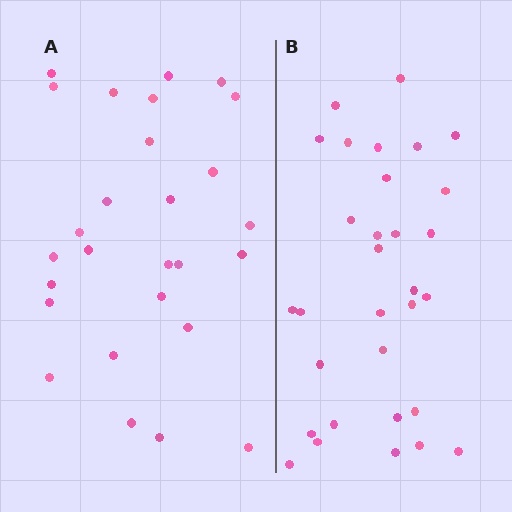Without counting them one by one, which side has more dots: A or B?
Region B (the right region) has more dots.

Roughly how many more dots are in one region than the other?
Region B has about 4 more dots than region A.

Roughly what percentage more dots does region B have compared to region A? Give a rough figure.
About 15% more.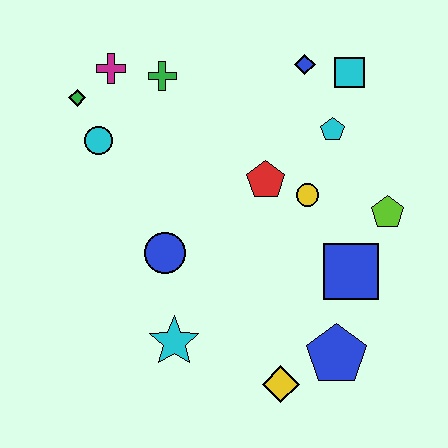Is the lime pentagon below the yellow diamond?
No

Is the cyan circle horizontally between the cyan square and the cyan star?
No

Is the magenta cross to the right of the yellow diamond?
No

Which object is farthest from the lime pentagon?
The green diamond is farthest from the lime pentagon.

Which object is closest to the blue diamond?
The cyan square is closest to the blue diamond.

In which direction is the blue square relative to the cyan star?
The blue square is to the right of the cyan star.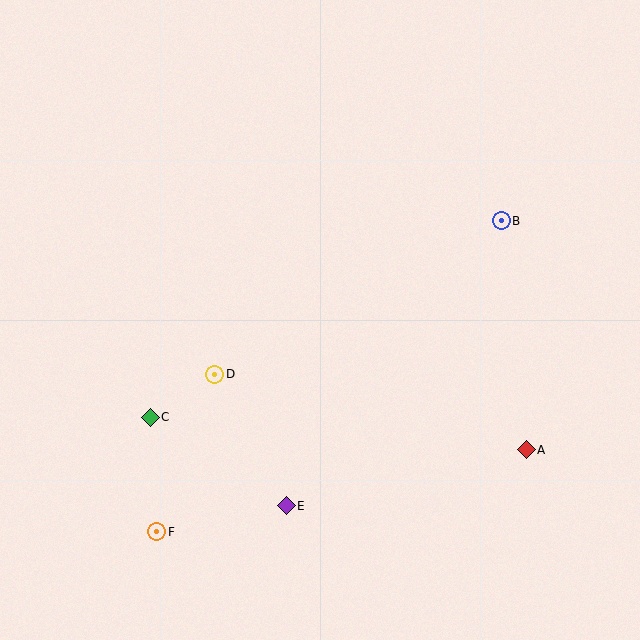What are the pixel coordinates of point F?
Point F is at (157, 532).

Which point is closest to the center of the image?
Point D at (215, 374) is closest to the center.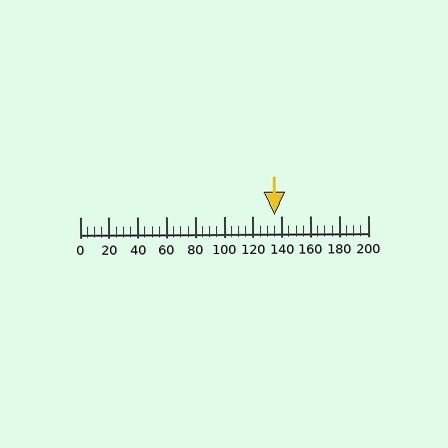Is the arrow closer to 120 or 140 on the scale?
The arrow is closer to 140.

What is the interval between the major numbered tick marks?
The major tick marks are spaced 20 units apart.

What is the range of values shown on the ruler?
The ruler shows values from 0 to 200.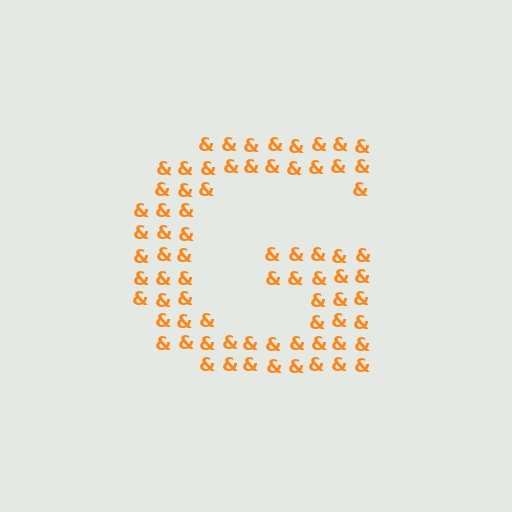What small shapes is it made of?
It is made of small ampersands.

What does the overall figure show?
The overall figure shows the letter G.